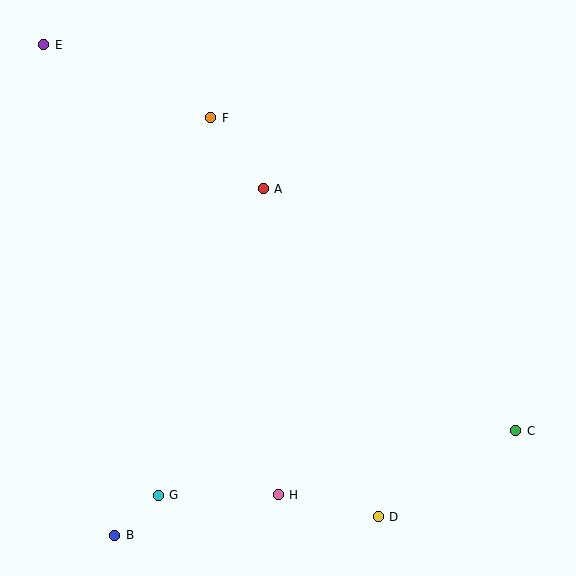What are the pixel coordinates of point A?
Point A is at (263, 189).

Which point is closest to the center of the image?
Point A at (263, 189) is closest to the center.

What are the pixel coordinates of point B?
Point B is at (115, 535).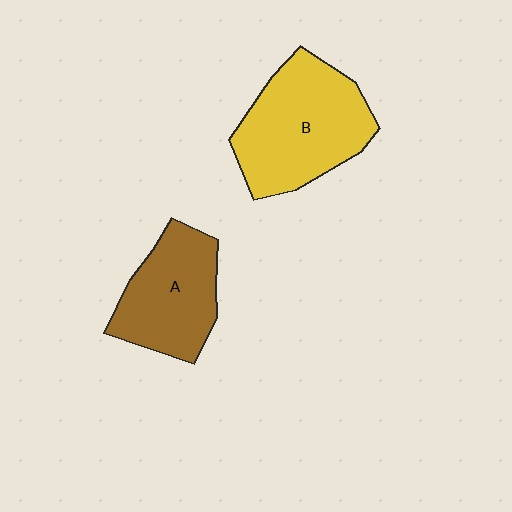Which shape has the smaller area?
Shape A (brown).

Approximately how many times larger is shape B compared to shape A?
Approximately 1.3 times.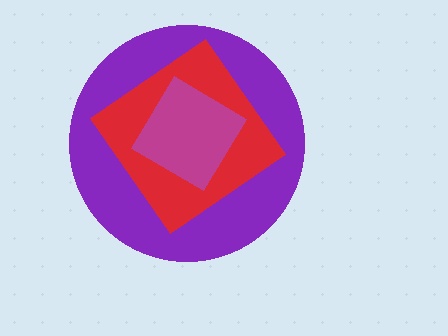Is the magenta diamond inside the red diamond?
Yes.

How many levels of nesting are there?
3.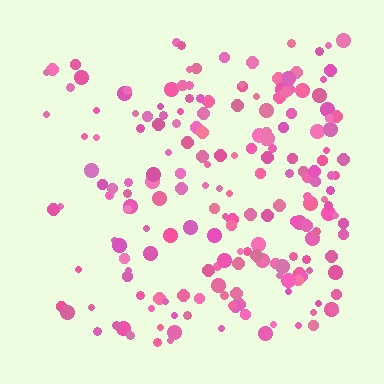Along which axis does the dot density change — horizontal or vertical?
Horizontal.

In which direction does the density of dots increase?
From left to right, with the right side densest.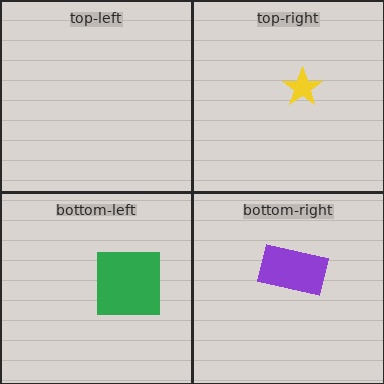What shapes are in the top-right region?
The yellow star.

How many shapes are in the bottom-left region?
1.